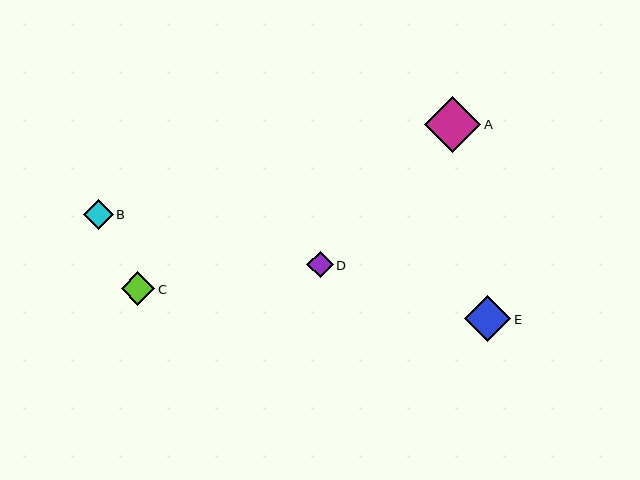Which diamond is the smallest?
Diamond D is the smallest with a size of approximately 26 pixels.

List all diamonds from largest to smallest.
From largest to smallest: A, E, C, B, D.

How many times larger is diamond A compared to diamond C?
Diamond A is approximately 1.7 times the size of diamond C.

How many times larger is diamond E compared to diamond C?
Diamond E is approximately 1.4 times the size of diamond C.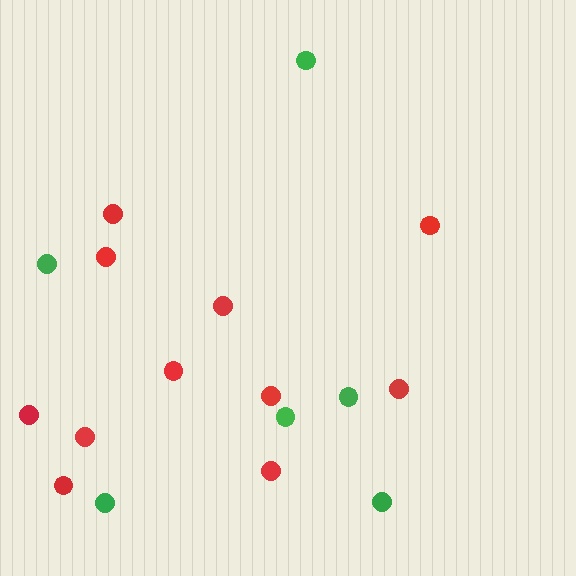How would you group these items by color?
There are 2 groups: one group of red circles (11) and one group of green circles (6).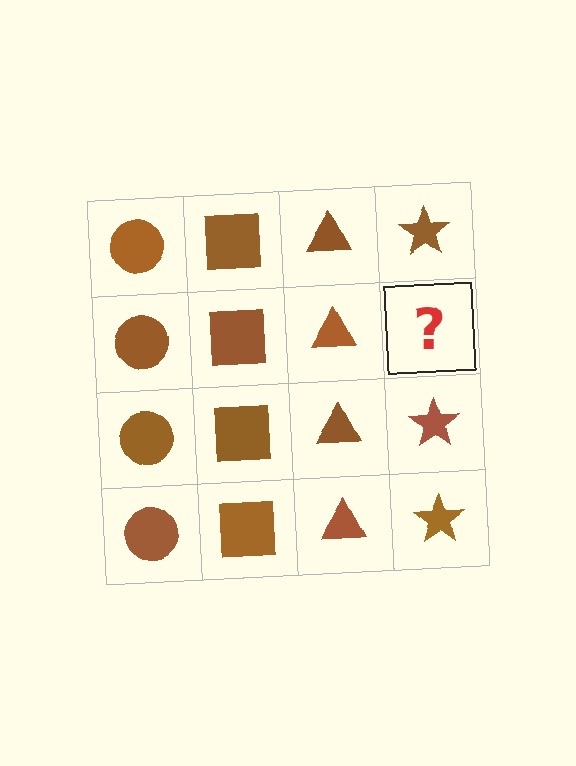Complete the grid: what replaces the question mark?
The question mark should be replaced with a brown star.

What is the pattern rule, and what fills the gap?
The rule is that each column has a consistent shape. The gap should be filled with a brown star.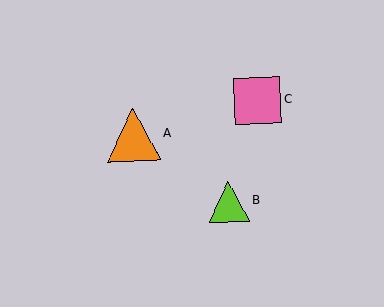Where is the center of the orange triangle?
The center of the orange triangle is at (133, 135).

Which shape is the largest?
The orange triangle (labeled A) is the largest.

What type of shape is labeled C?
Shape C is a pink square.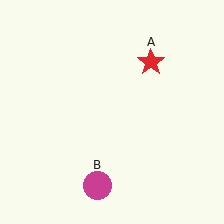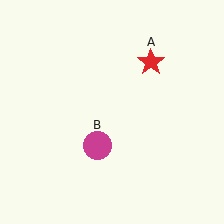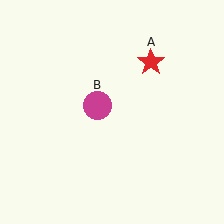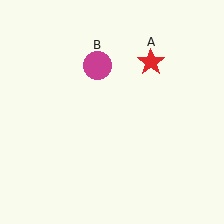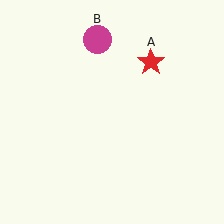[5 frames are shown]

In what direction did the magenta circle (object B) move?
The magenta circle (object B) moved up.